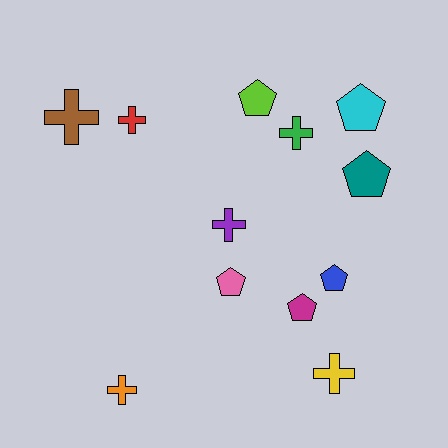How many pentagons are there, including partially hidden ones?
There are 6 pentagons.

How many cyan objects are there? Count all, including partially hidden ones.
There is 1 cyan object.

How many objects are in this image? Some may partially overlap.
There are 12 objects.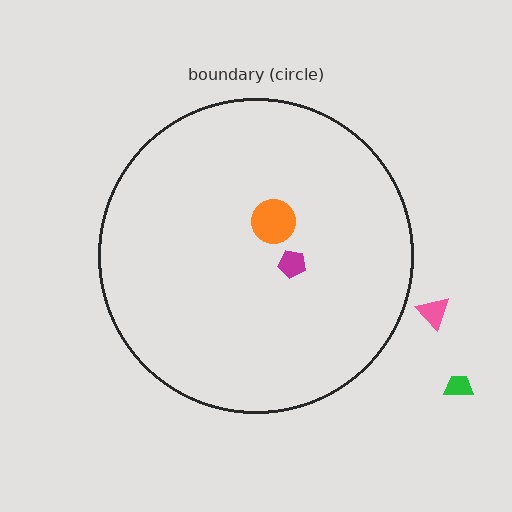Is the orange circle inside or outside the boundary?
Inside.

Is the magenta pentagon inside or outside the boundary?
Inside.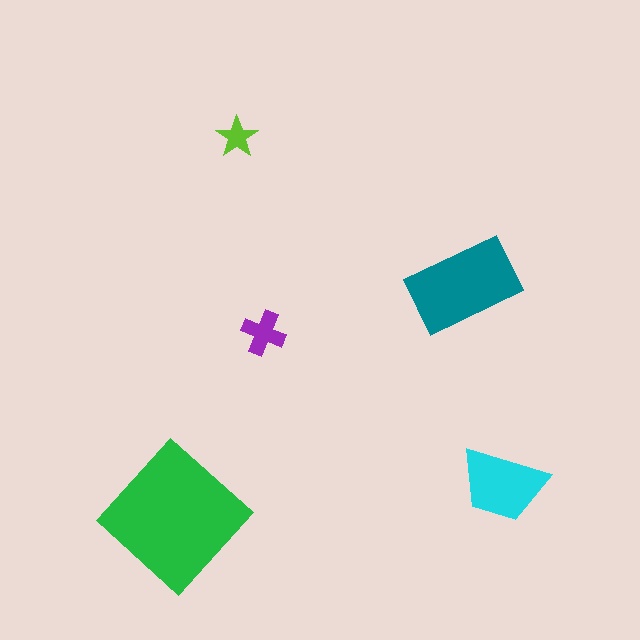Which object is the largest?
The green diamond.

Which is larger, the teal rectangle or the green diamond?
The green diamond.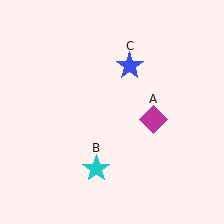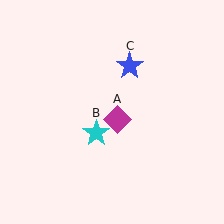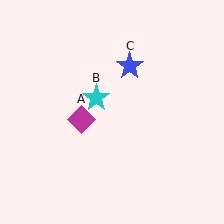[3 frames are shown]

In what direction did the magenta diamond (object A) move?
The magenta diamond (object A) moved left.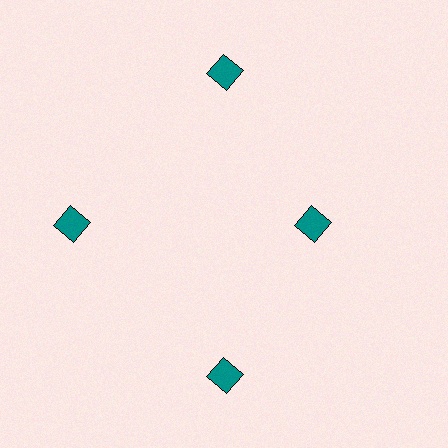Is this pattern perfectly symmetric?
No. The 4 teal diamonds are arranged in a ring, but one element near the 3 o'clock position is pulled inward toward the center, breaking the 4-fold rotational symmetry.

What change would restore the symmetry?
The symmetry would be restored by moving it outward, back onto the ring so that all 4 diamonds sit at equal angles and equal distance from the center.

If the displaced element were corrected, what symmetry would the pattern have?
It would have 4-fold rotational symmetry — the pattern would map onto itself every 90 degrees.